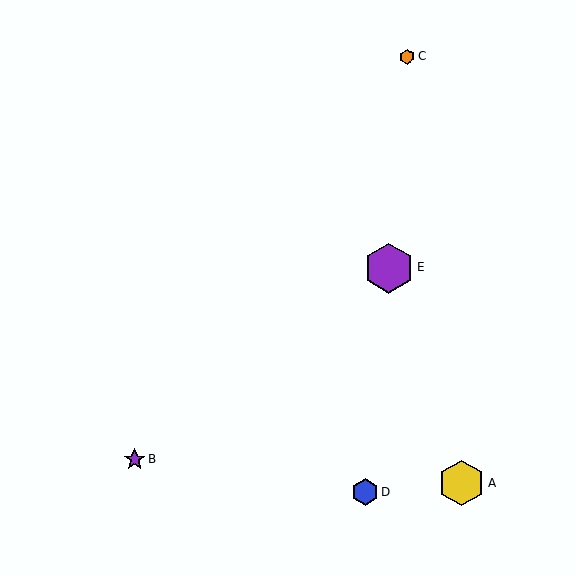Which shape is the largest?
The purple hexagon (labeled E) is the largest.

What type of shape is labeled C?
Shape C is an orange hexagon.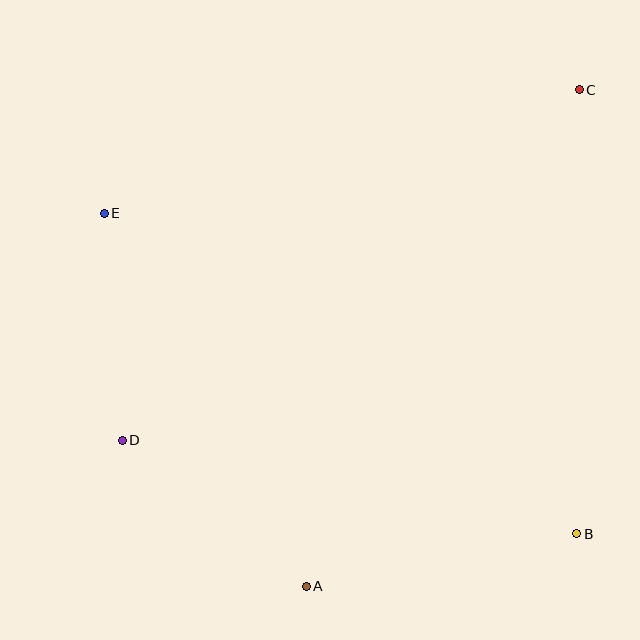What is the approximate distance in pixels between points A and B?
The distance between A and B is approximately 276 pixels.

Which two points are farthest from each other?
Points C and D are farthest from each other.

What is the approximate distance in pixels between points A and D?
The distance between A and D is approximately 235 pixels.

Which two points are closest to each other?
Points D and E are closest to each other.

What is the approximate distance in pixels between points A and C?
The distance between A and C is approximately 566 pixels.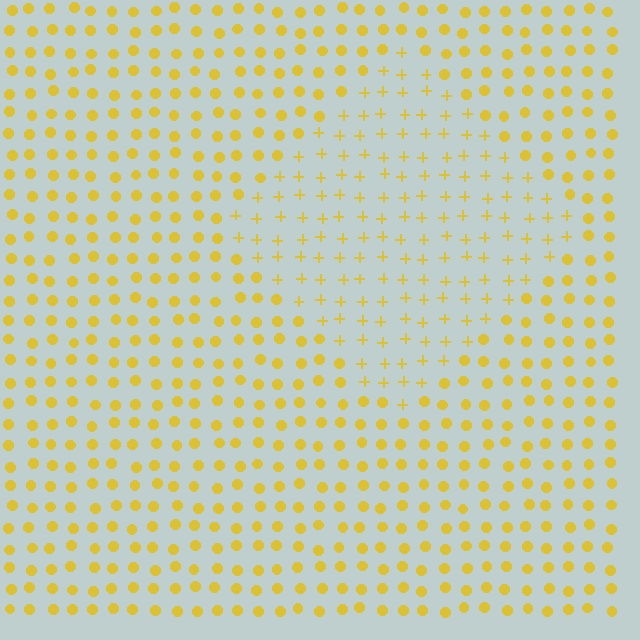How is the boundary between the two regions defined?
The boundary is defined by a change in element shape: plus signs inside vs. circles outside. All elements share the same color and spacing.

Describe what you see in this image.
The image is filled with small yellow elements arranged in a uniform grid. A diamond-shaped region contains plus signs, while the surrounding area contains circles. The boundary is defined purely by the change in element shape.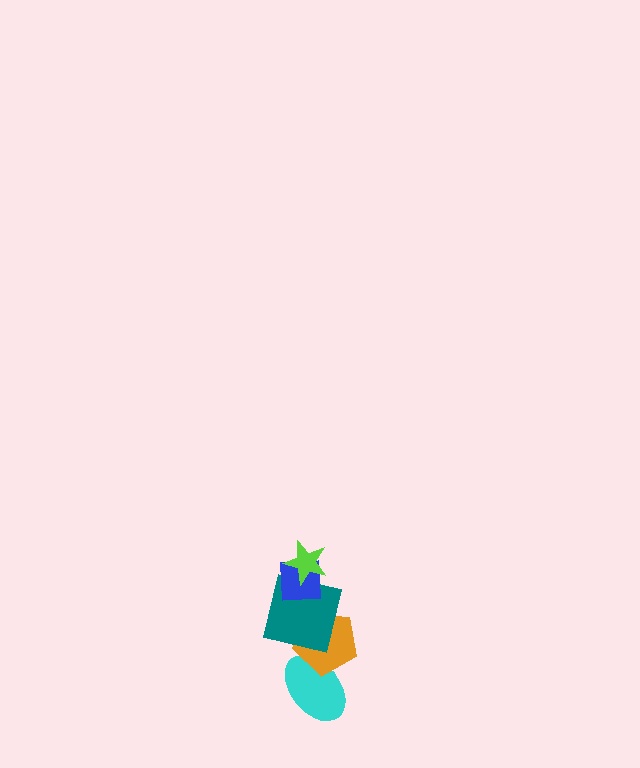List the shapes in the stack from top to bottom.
From top to bottom: the lime star, the blue square, the teal square, the orange pentagon, the cyan ellipse.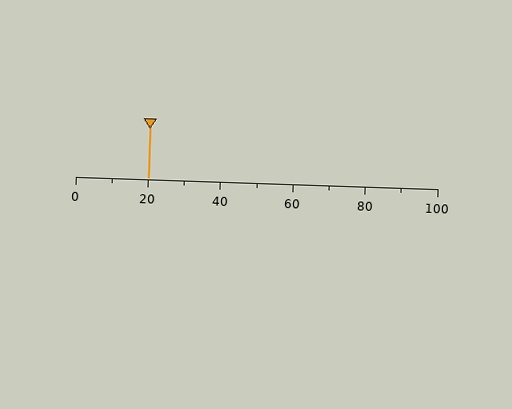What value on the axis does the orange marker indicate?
The marker indicates approximately 20.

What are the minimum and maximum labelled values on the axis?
The axis runs from 0 to 100.